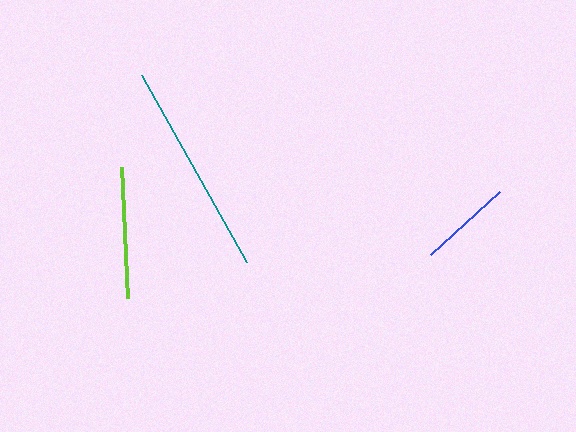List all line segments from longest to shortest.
From longest to shortest: teal, lime, blue.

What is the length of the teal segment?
The teal segment is approximately 214 pixels long.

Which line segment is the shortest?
The blue line is the shortest at approximately 93 pixels.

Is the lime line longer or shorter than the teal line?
The teal line is longer than the lime line.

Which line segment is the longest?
The teal line is the longest at approximately 214 pixels.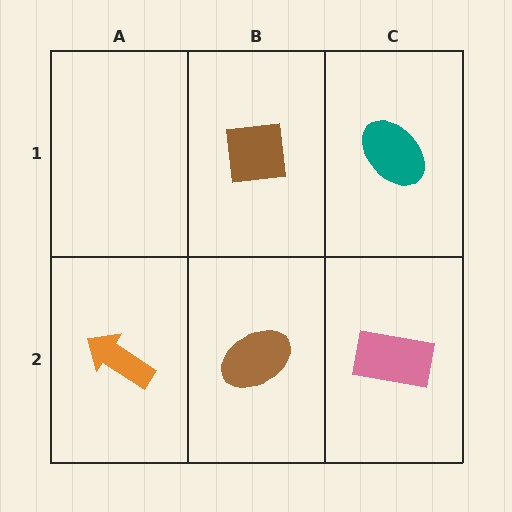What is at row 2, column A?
An orange arrow.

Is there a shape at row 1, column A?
No, that cell is empty.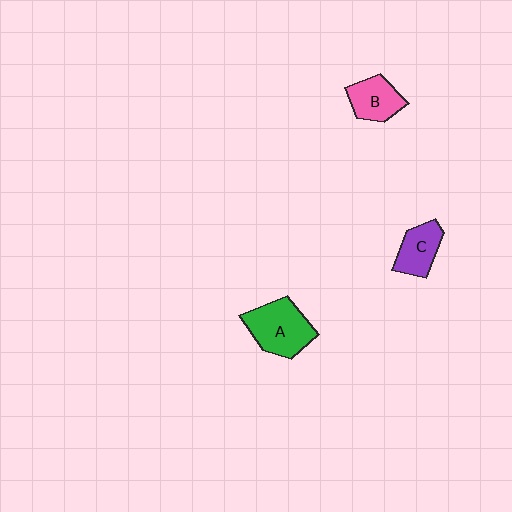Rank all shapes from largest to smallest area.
From largest to smallest: A (green), B (pink), C (purple).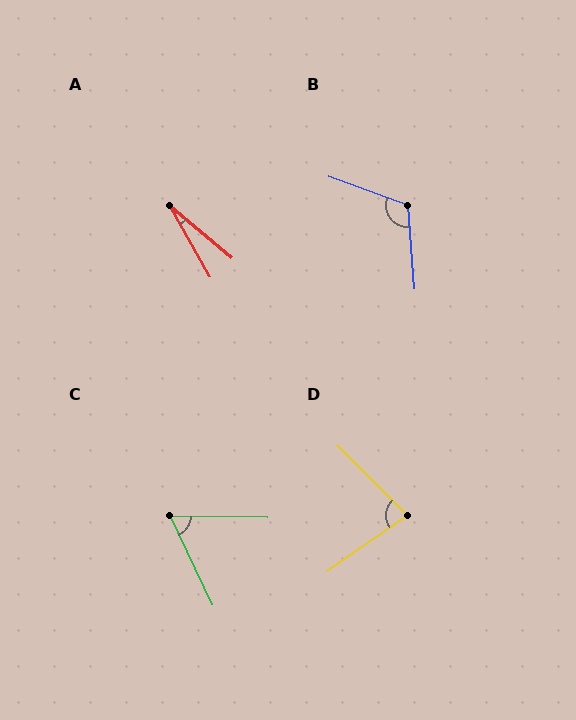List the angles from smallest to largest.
A (20°), C (64°), D (80°), B (114°).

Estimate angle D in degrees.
Approximately 80 degrees.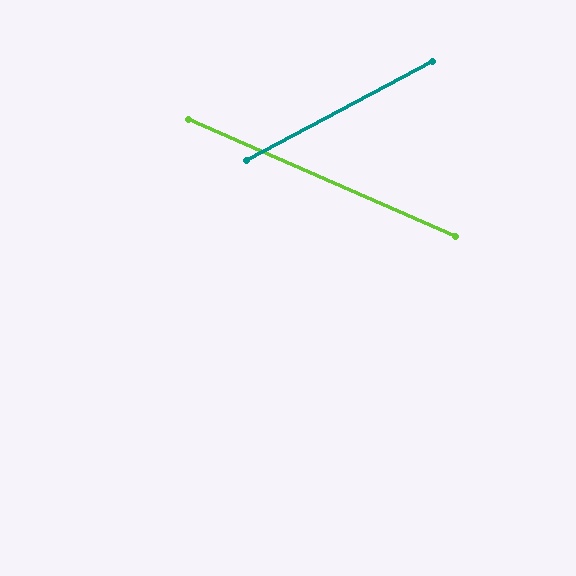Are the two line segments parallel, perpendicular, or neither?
Neither parallel nor perpendicular — they differ by about 52°.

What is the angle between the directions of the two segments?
Approximately 52 degrees.